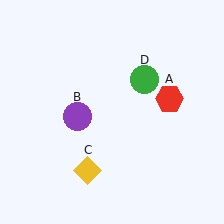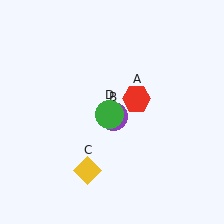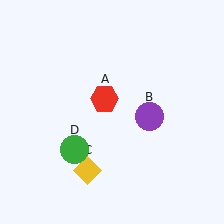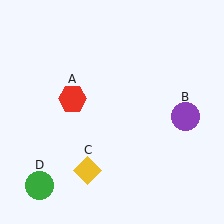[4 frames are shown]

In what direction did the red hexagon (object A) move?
The red hexagon (object A) moved left.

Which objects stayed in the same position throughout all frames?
Yellow diamond (object C) remained stationary.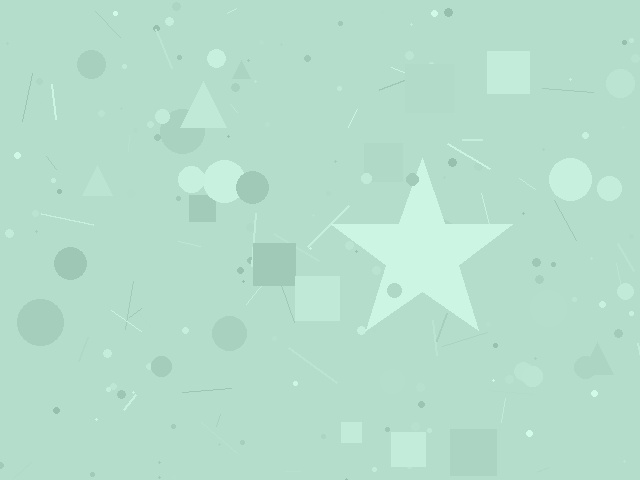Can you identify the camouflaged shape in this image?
The camouflaged shape is a star.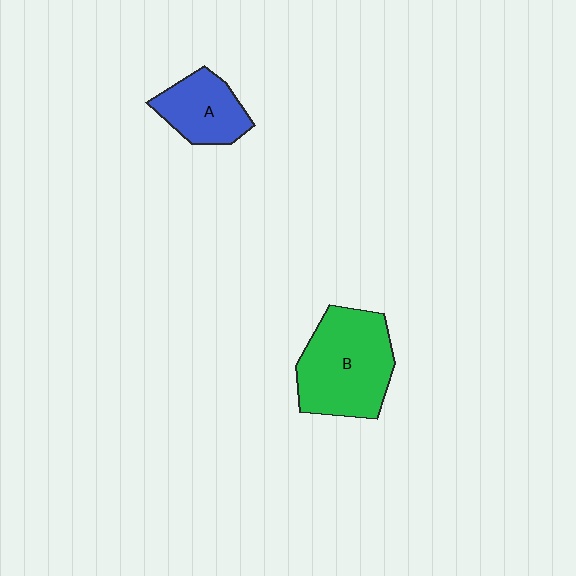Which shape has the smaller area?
Shape A (blue).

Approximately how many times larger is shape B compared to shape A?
Approximately 1.8 times.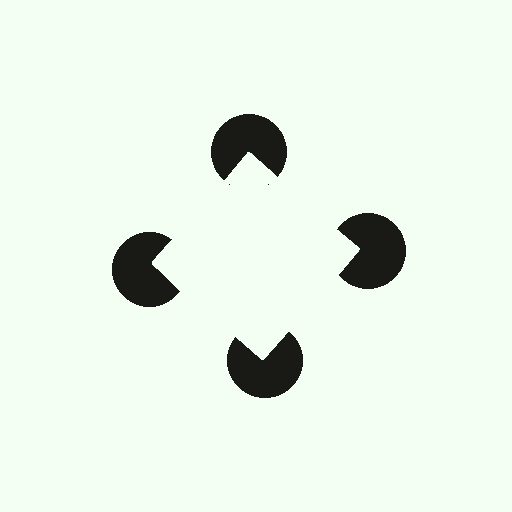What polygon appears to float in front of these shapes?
An illusory square — its edges are inferred from the aligned wedge cuts in the pac-man discs, not physically drawn.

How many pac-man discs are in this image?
There are 4 — one at each vertex of the illusory square.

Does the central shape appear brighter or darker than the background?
It typically appears slightly brighter than the background, even though no actual brightness change is drawn.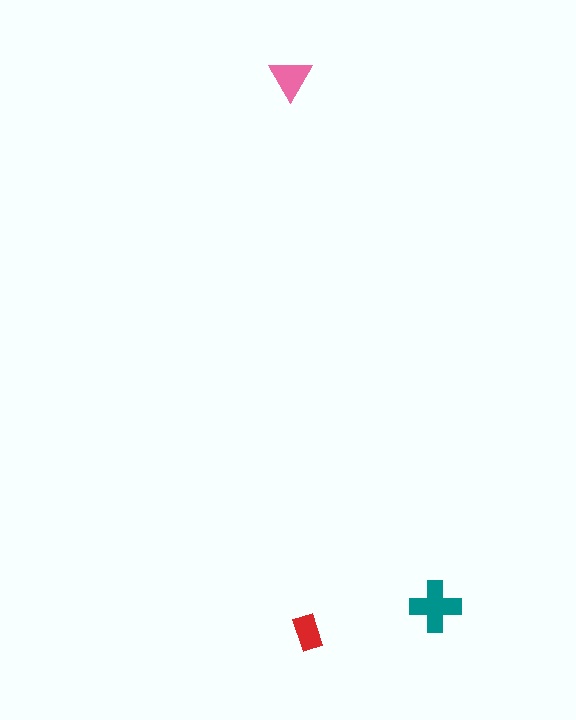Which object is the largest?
The teal cross.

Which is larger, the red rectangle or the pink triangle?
The pink triangle.